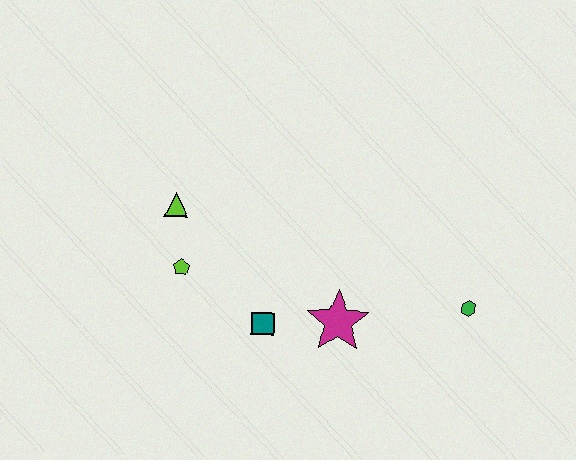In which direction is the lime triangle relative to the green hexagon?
The lime triangle is to the left of the green hexagon.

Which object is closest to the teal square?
The magenta star is closest to the teal square.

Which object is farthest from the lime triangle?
The green hexagon is farthest from the lime triangle.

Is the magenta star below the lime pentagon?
Yes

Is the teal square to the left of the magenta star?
Yes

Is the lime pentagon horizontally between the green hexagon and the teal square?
No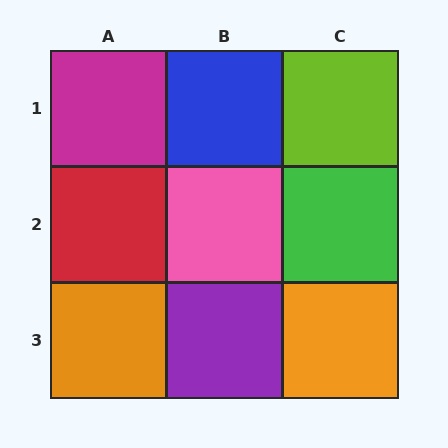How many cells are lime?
1 cell is lime.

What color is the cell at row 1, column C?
Lime.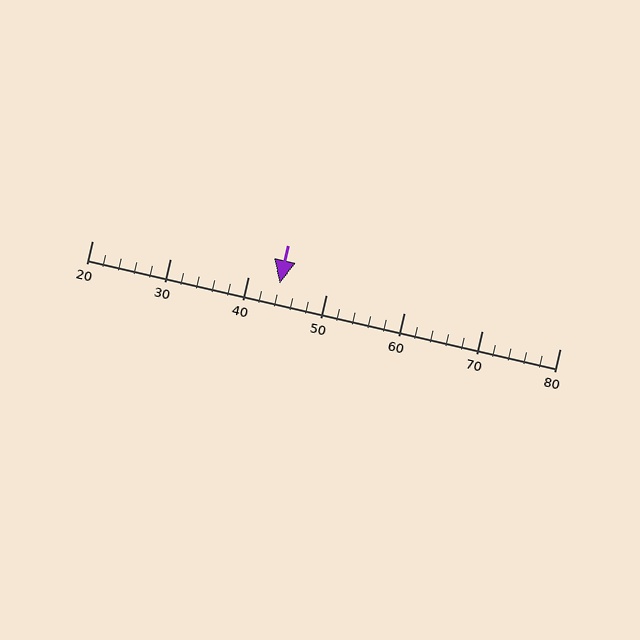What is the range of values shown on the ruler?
The ruler shows values from 20 to 80.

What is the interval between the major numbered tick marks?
The major tick marks are spaced 10 units apart.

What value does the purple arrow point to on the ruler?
The purple arrow points to approximately 44.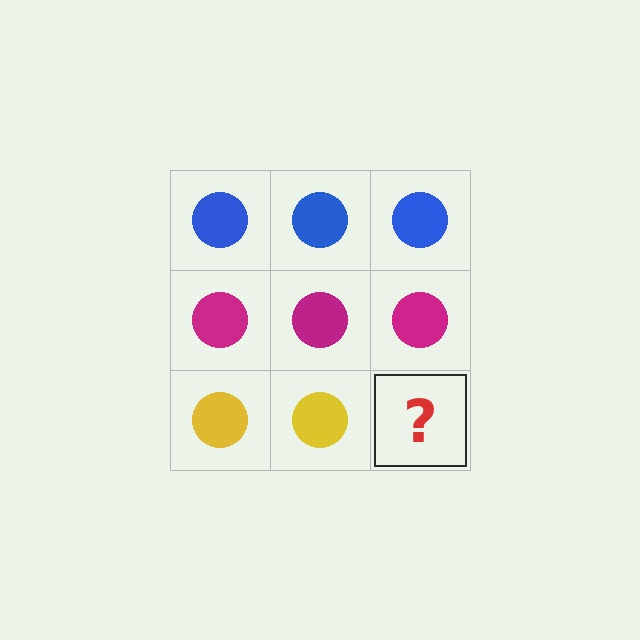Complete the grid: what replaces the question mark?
The question mark should be replaced with a yellow circle.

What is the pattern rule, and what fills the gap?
The rule is that each row has a consistent color. The gap should be filled with a yellow circle.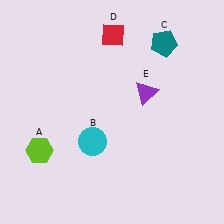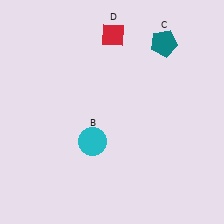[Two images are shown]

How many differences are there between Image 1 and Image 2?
There are 2 differences between the two images.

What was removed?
The lime hexagon (A), the purple triangle (E) were removed in Image 2.